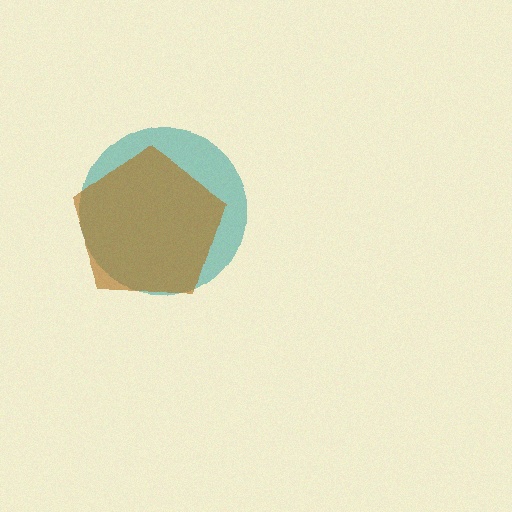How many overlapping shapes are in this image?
There are 2 overlapping shapes in the image.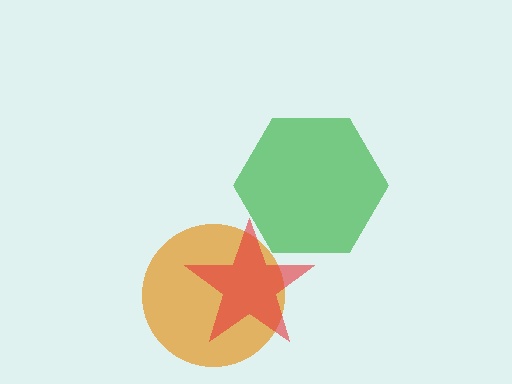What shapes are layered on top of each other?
The layered shapes are: an orange circle, a green hexagon, a red star.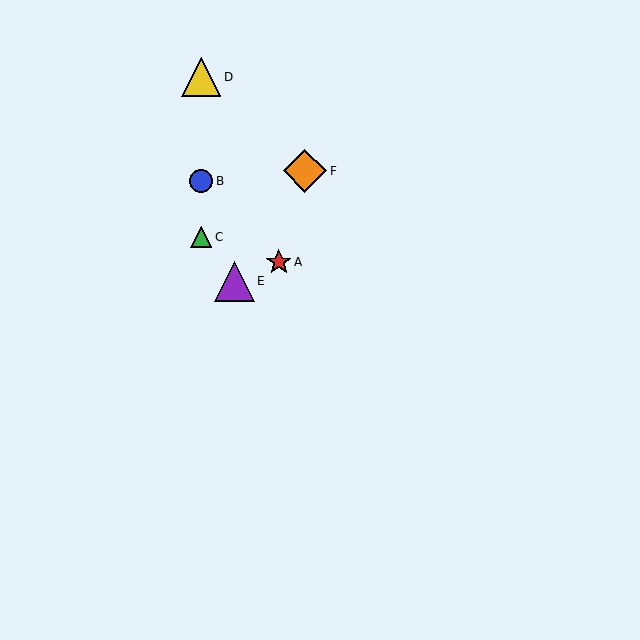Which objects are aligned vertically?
Objects B, C, D are aligned vertically.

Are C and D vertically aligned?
Yes, both are at x≈201.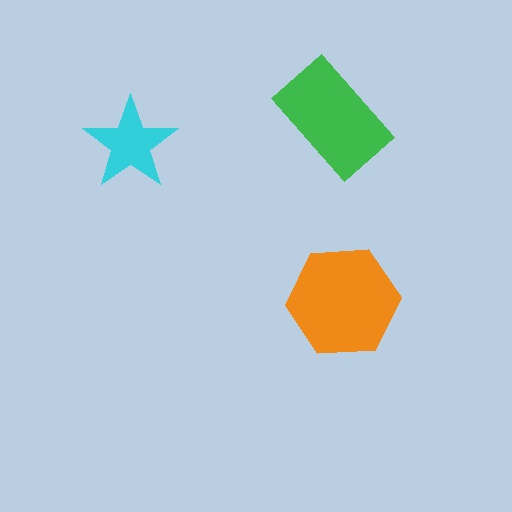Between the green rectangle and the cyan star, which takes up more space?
The green rectangle.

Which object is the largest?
The orange hexagon.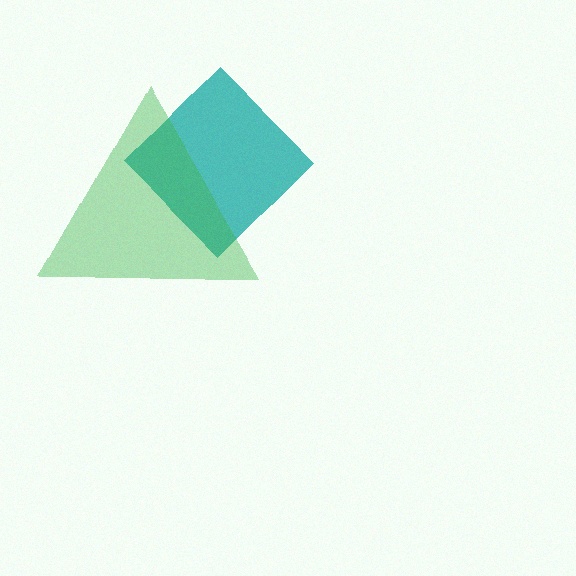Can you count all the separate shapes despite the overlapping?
Yes, there are 2 separate shapes.